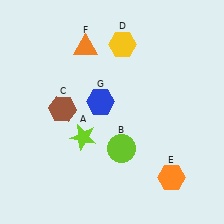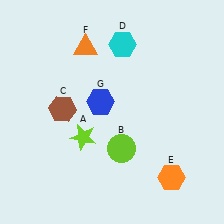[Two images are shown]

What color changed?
The hexagon (D) changed from yellow in Image 1 to cyan in Image 2.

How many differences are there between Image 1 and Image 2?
There is 1 difference between the two images.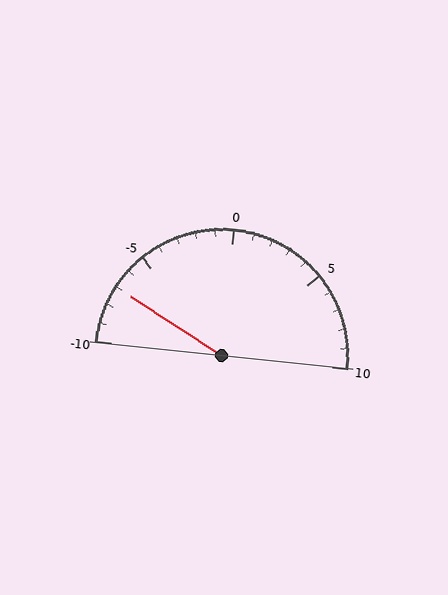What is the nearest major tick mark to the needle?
The nearest major tick mark is -5.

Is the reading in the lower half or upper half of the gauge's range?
The reading is in the lower half of the range (-10 to 10).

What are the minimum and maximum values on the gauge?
The gauge ranges from -10 to 10.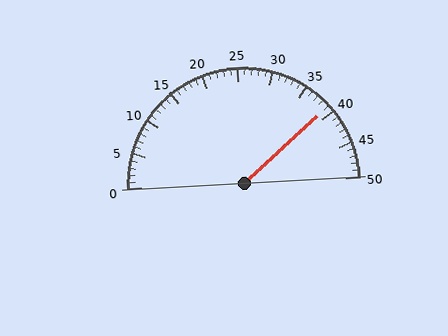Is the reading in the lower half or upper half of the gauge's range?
The reading is in the upper half of the range (0 to 50).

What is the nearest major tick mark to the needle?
The nearest major tick mark is 40.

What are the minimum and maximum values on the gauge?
The gauge ranges from 0 to 50.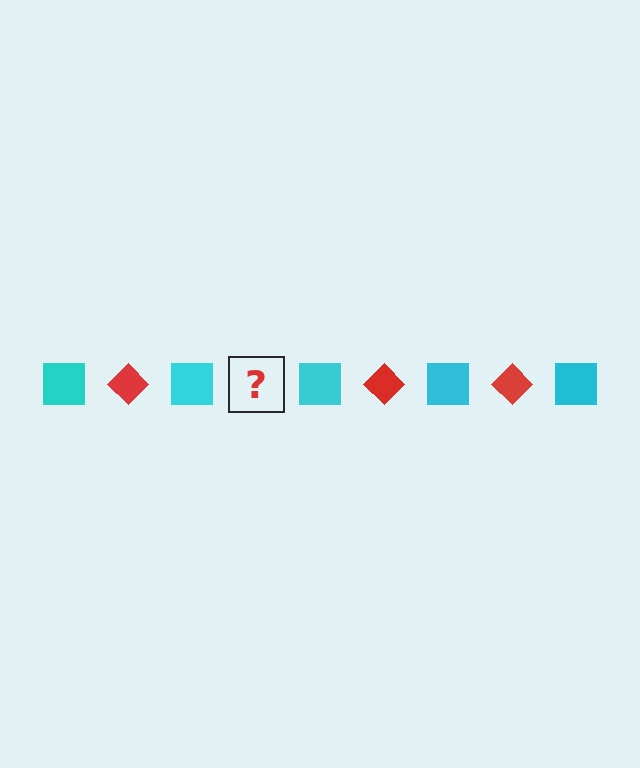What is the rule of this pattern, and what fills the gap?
The rule is that the pattern alternates between cyan square and red diamond. The gap should be filled with a red diamond.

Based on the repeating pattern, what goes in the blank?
The blank should be a red diamond.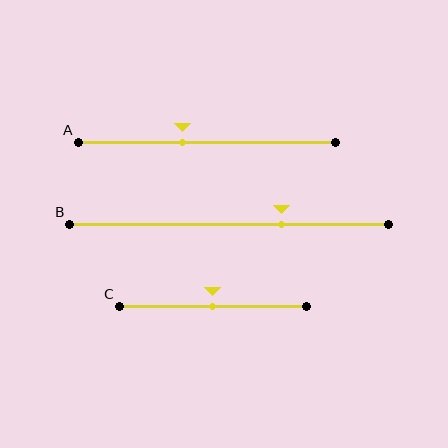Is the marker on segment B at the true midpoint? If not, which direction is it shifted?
No, the marker on segment B is shifted to the right by about 16% of the segment length.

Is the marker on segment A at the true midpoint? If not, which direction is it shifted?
No, the marker on segment A is shifted to the left by about 9% of the segment length.